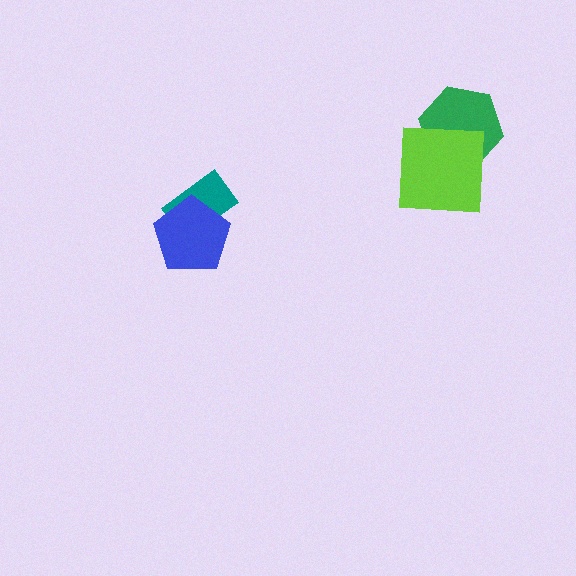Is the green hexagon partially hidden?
Yes, it is partially covered by another shape.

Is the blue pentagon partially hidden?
No, no other shape covers it.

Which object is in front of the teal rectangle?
The blue pentagon is in front of the teal rectangle.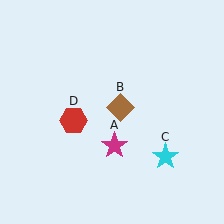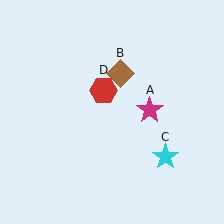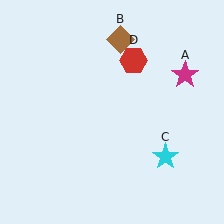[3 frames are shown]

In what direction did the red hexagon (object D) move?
The red hexagon (object D) moved up and to the right.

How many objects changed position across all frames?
3 objects changed position: magenta star (object A), brown diamond (object B), red hexagon (object D).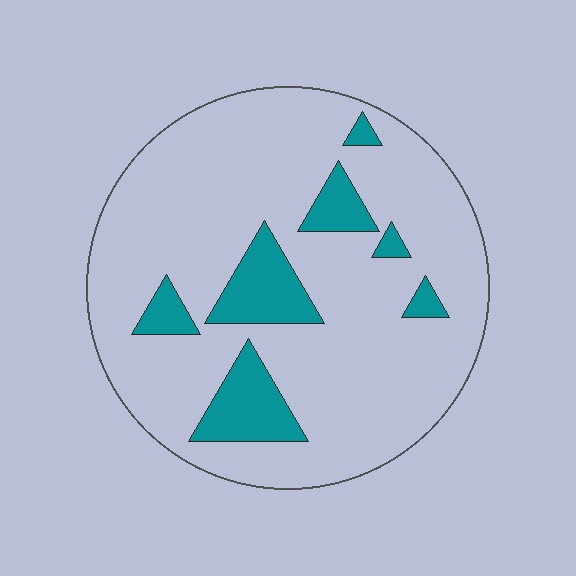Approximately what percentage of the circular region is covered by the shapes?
Approximately 15%.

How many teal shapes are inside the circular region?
7.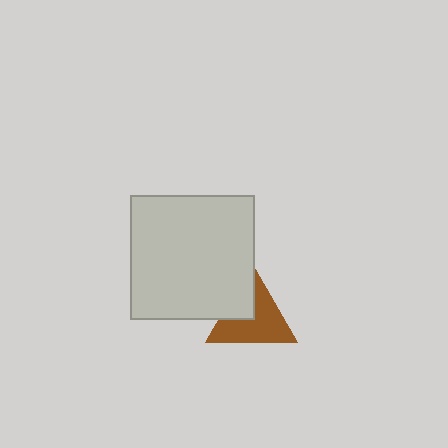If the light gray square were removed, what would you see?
You would see the complete brown triangle.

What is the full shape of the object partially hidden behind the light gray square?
The partially hidden object is a brown triangle.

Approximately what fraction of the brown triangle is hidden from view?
Roughly 31% of the brown triangle is hidden behind the light gray square.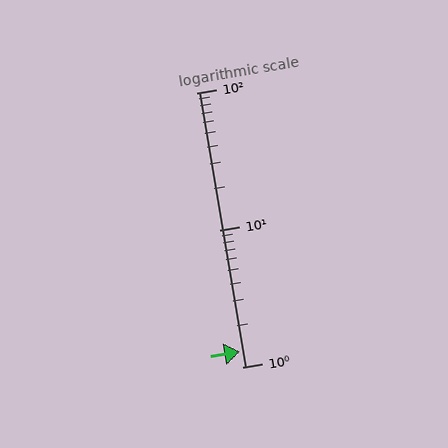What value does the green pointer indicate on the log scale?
The pointer indicates approximately 1.3.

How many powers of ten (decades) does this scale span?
The scale spans 2 decades, from 1 to 100.